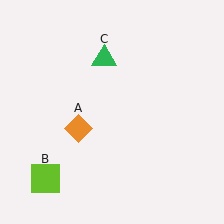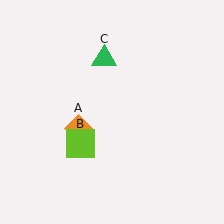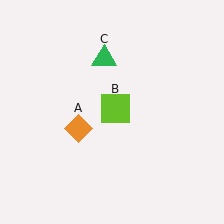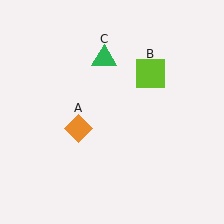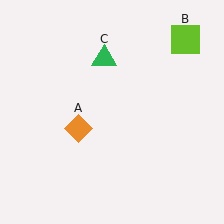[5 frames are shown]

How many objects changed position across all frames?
1 object changed position: lime square (object B).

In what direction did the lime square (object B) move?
The lime square (object B) moved up and to the right.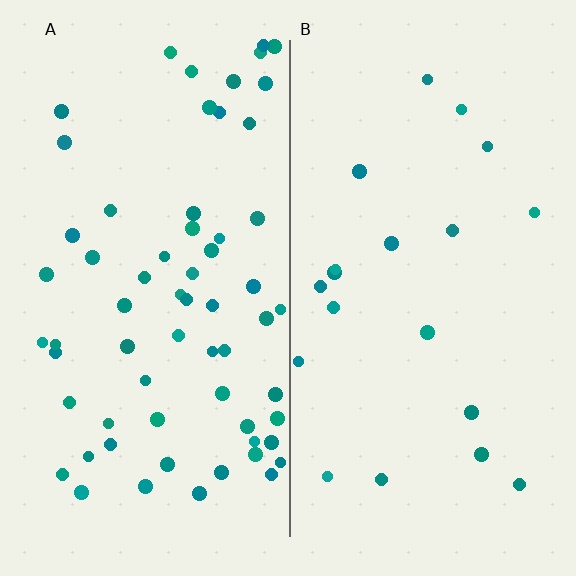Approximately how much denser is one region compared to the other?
Approximately 3.2× — region A over region B.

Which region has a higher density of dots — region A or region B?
A (the left).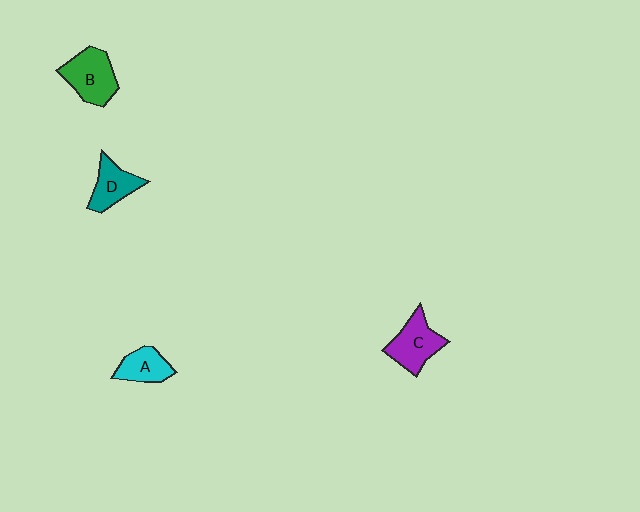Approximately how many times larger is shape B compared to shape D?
Approximately 1.4 times.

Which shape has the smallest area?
Shape A (cyan).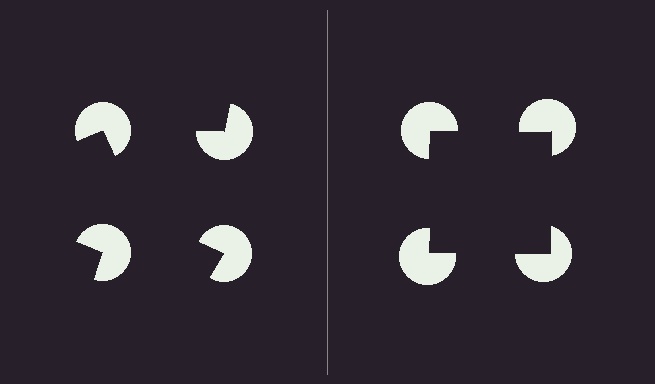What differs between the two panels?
The pac-man discs are positioned identically on both sides; only the wedge orientations differ. On the right they align to a square; on the left they are misaligned.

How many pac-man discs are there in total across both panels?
8 — 4 on each side.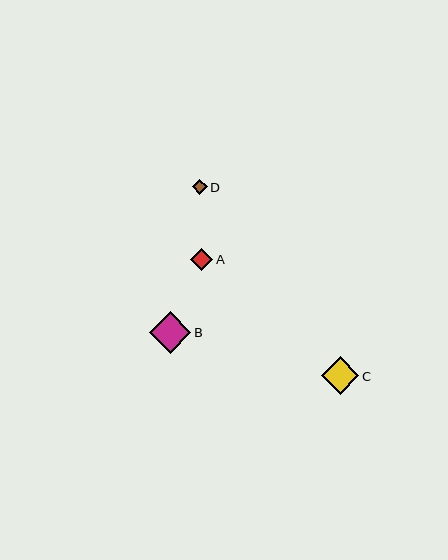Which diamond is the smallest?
Diamond D is the smallest with a size of approximately 15 pixels.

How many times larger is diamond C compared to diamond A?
Diamond C is approximately 1.7 times the size of diamond A.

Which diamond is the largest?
Diamond B is the largest with a size of approximately 42 pixels.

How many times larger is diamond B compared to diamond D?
Diamond B is approximately 2.8 times the size of diamond D.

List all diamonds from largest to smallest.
From largest to smallest: B, C, A, D.